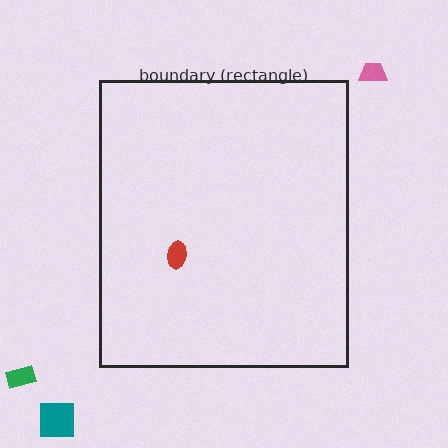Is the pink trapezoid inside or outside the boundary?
Outside.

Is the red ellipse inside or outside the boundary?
Inside.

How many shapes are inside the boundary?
1 inside, 3 outside.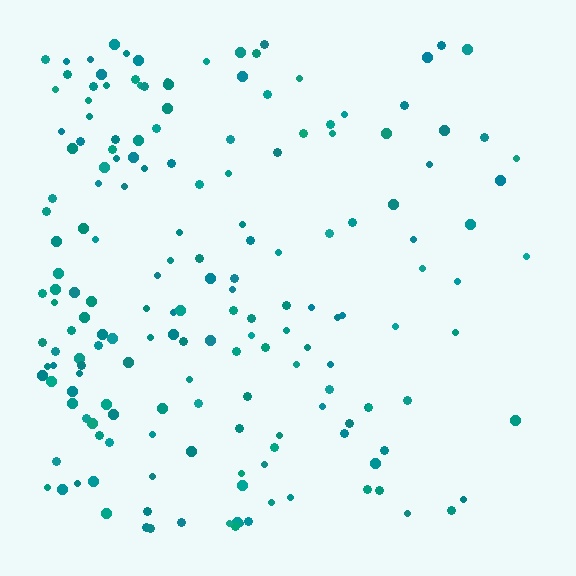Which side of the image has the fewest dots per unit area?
The right.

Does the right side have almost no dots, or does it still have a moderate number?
Still a moderate number, just noticeably fewer than the left.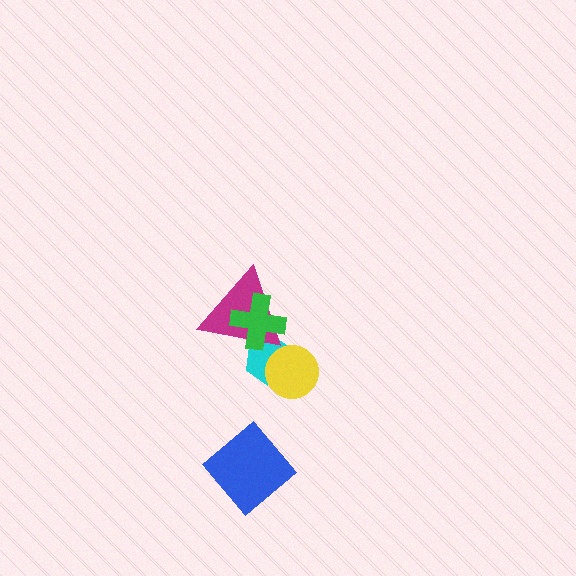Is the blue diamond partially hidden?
No, no other shape covers it.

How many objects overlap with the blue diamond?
0 objects overlap with the blue diamond.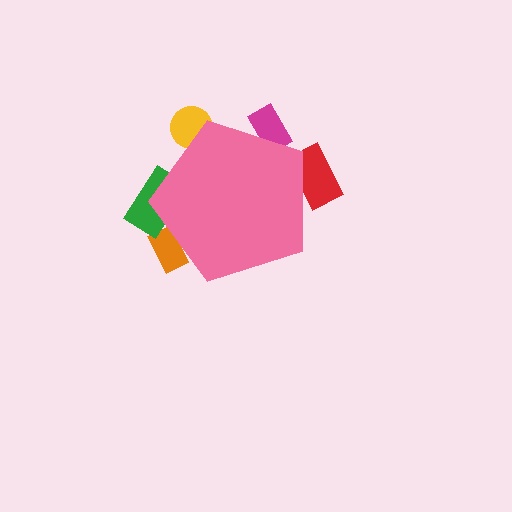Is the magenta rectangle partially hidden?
Yes, the magenta rectangle is partially hidden behind the pink pentagon.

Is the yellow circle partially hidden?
Yes, the yellow circle is partially hidden behind the pink pentagon.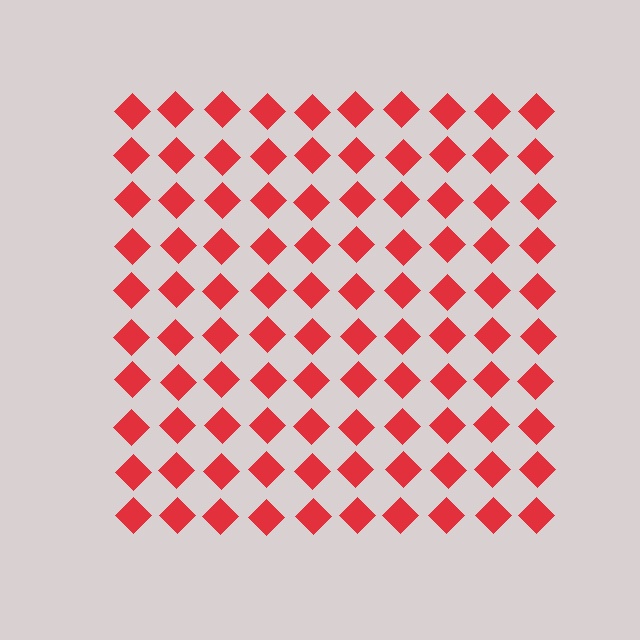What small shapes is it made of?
It is made of small diamonds.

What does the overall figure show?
The overall figure shows a square.